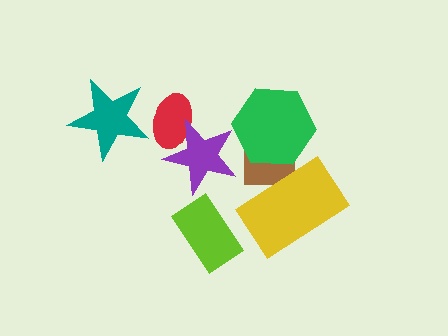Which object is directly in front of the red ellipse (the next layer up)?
The purple star is directly in front of the red ellipse.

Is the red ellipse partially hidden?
Yes, it is partially covered by another shape.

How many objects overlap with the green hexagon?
1 object overlaps with the green hexagon.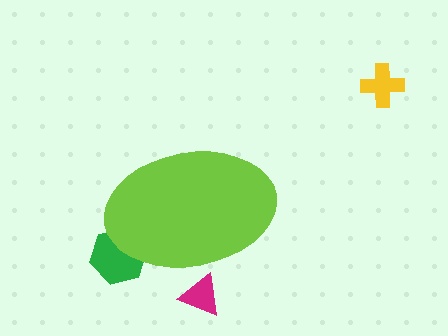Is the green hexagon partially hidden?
Yes, the green hexagon is partially hidden behind the lime ellipse.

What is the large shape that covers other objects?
A lime ellipse.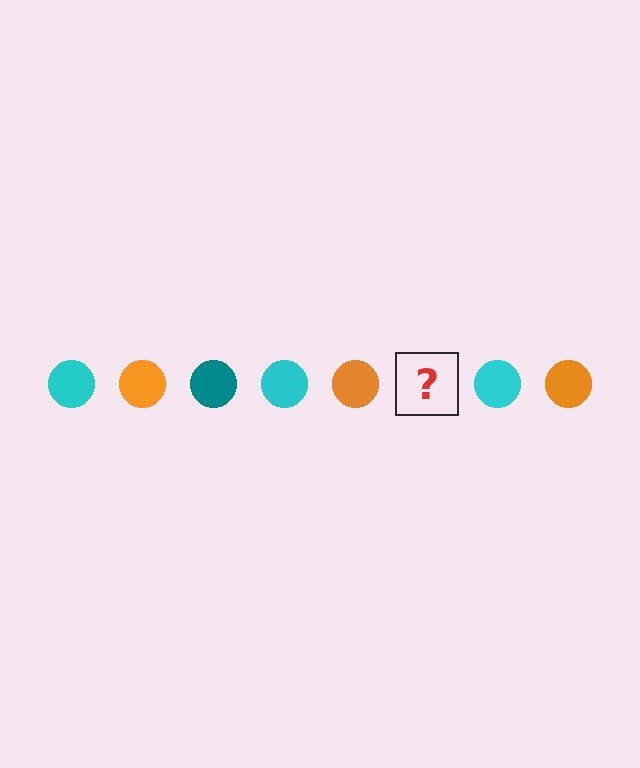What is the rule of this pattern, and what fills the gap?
The rule is that the pattern cycles through cyan, orange, teal circles. The gap should be filled with a teal circle.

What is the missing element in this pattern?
The missing element is a teal circle.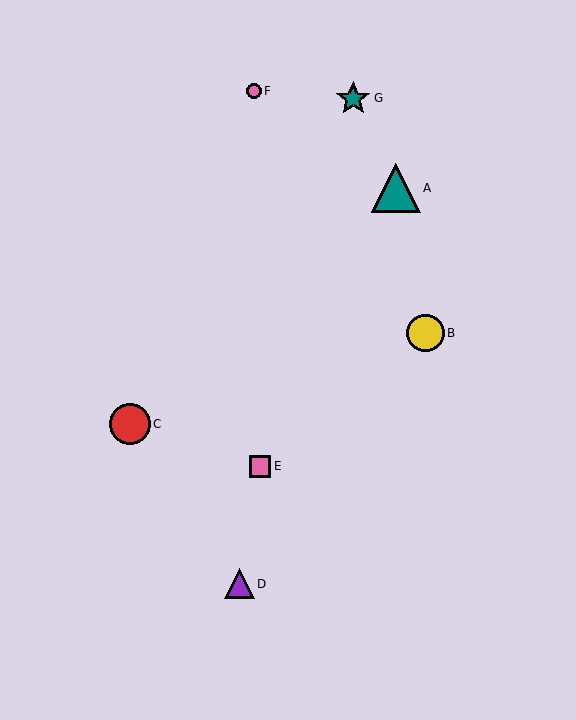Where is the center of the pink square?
The center of the pink square is at (260, 466).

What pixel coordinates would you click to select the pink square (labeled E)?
Click at (260, 466) to select the pink square E.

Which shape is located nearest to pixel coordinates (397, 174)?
The teal triangle (labeled A) at (396, 188) is nearest to that location.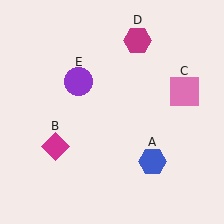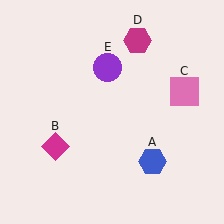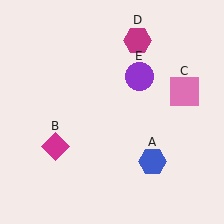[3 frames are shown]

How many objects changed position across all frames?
1 object changed position: purple circle (object E).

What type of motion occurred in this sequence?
The purple circle (object E) rotated clockwise around the center of the scene.